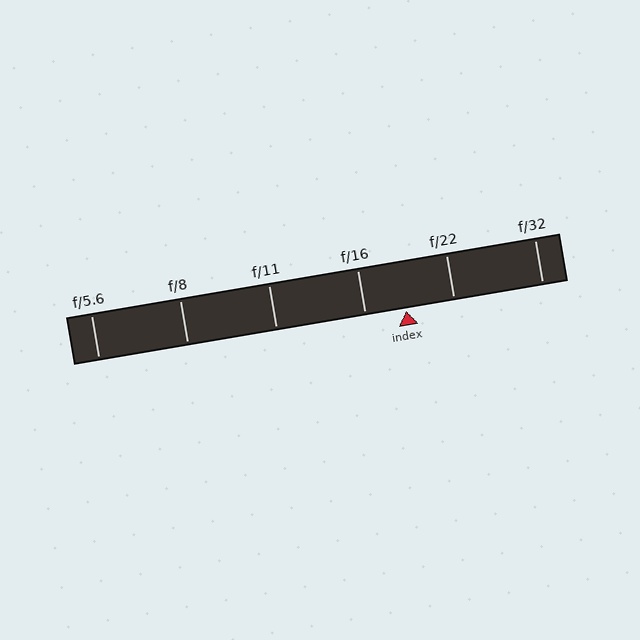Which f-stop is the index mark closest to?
The index mark is closest to f/16.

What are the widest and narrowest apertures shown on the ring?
The widest aperture shown is f/5.6 and the narrowest is f/32.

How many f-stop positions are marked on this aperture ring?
There are 6 f-stop positions marked.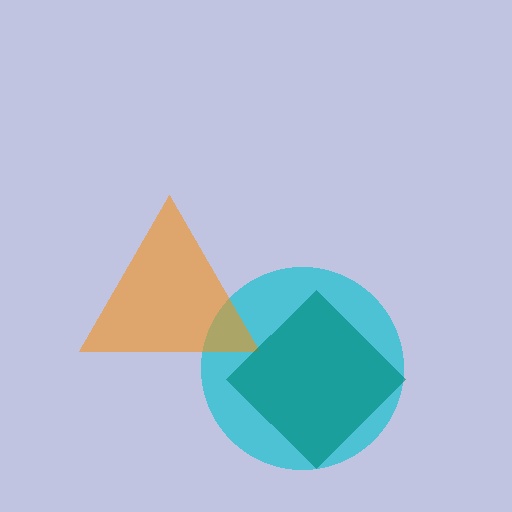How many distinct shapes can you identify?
There are 3 distinct shapes: a cyan circle, an orange triangle, a teal diamond.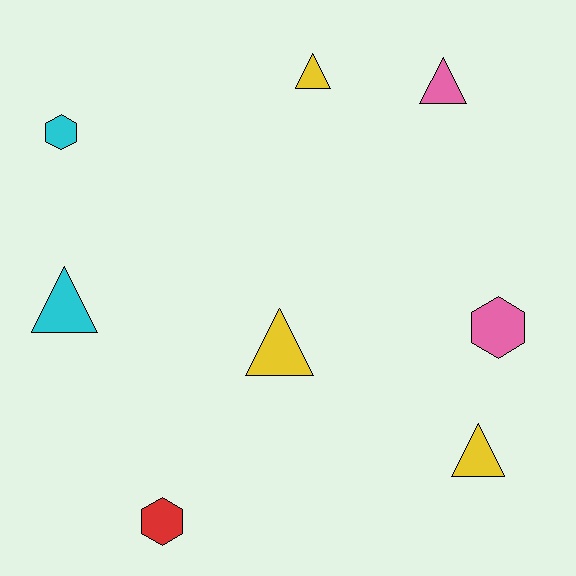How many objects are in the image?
There are 8 objects.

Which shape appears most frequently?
Triangle, with 5 objects.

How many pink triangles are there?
There is 1 pink triangle.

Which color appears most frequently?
Yellow, with 3 objects.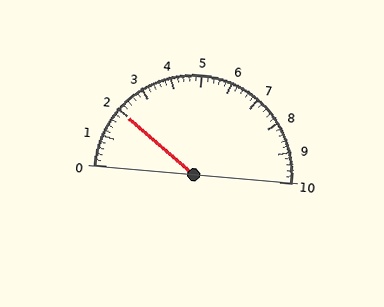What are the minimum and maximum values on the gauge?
The gauge ranges from 0 to 10.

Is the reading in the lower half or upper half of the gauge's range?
The reading is in the lower half of the range (0 to 10).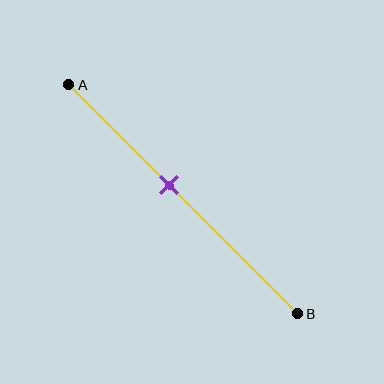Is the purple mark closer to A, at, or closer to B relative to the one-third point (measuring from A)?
The purple mark is closer to point B than the one-third point of segment AB.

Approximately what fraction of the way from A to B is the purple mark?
The purple mark is approximately 45% of the way from A to B.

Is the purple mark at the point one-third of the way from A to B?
No, the mark is at about 45% from A, not at the 33% one-third point.